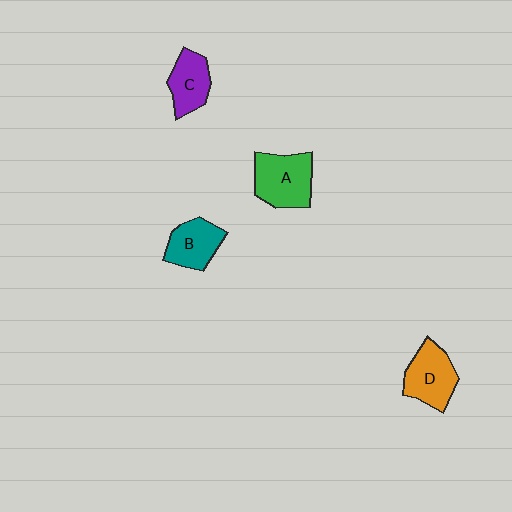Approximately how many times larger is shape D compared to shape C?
Approximately 1.2 times.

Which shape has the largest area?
Shape A (green).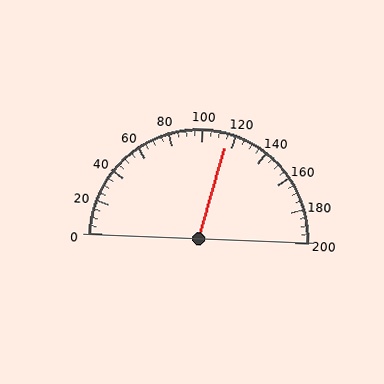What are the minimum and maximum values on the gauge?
The gauge ranges from 0 to 200.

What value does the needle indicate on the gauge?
The needle indicates approximately 115.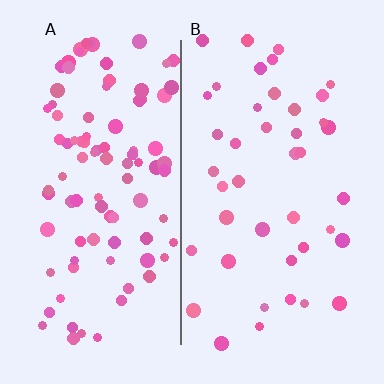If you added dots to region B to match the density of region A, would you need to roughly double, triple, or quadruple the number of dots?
Approximately double.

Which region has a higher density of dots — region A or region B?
A (the left).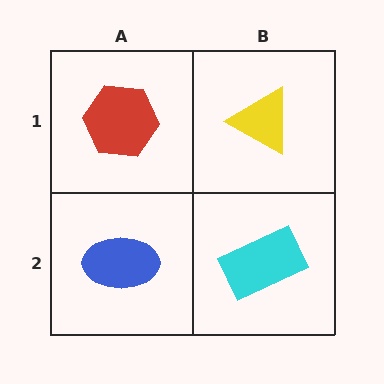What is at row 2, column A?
A blue ellipse.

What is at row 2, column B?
A cyan rectangle.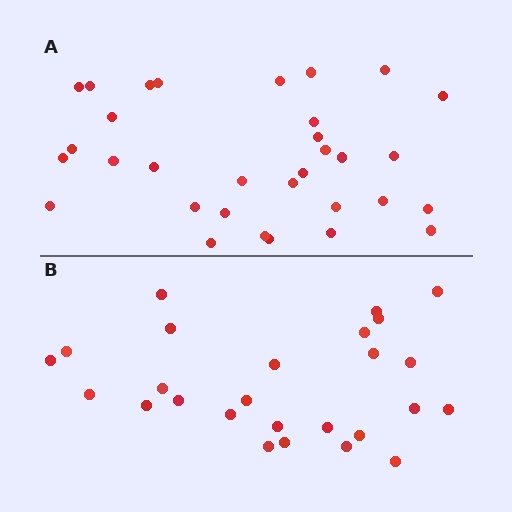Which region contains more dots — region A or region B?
Region A (the top region) has more dots.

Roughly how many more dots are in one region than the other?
Region A has about 6 more dots than region B.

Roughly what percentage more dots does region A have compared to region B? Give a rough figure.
About 25% more.